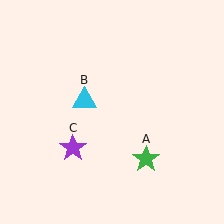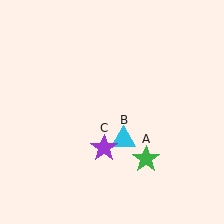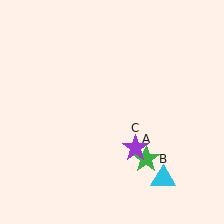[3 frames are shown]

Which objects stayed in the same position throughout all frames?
Green star (object A) remained stationary.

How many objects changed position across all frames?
2 objects changed position: cyan triangle (object B), purple star (object C).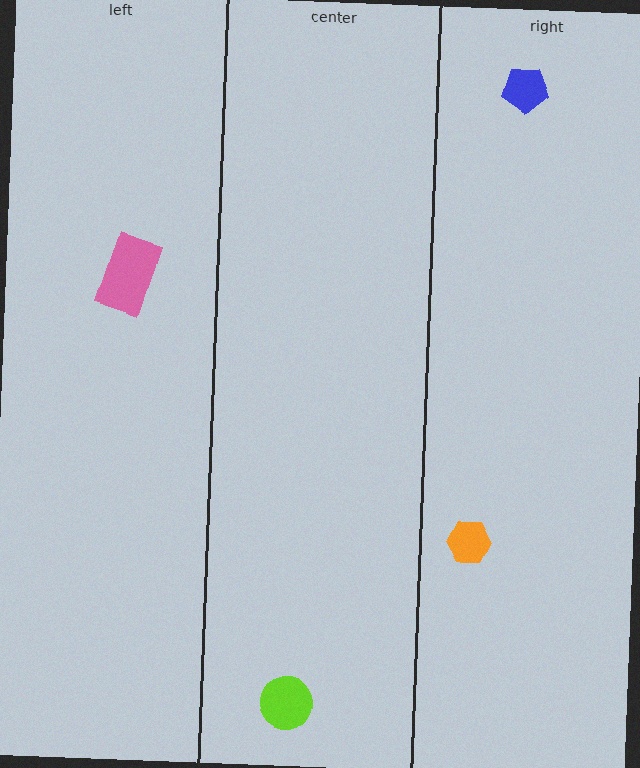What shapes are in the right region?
The orange hexagon, the blue pentagon.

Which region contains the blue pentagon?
The right region.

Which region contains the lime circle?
The center region.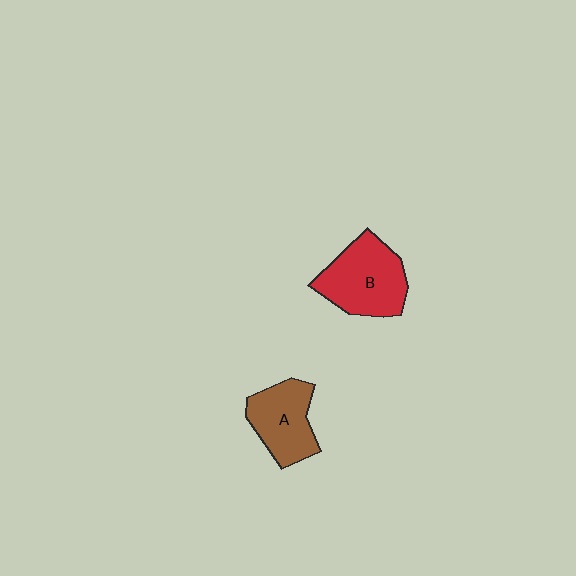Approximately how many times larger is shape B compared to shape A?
Approximately 1.2 times.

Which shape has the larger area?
Shape B (red).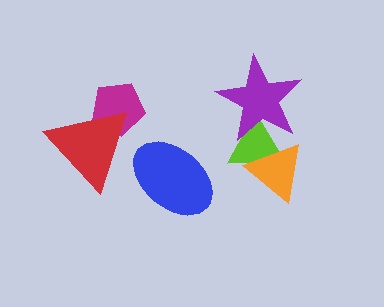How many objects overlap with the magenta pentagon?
1 object overlaps with the magenta pentagon.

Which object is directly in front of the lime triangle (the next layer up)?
The orange triangle is directly in front of the lime triangle.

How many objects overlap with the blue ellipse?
0 objects overlap with the blue ellipse.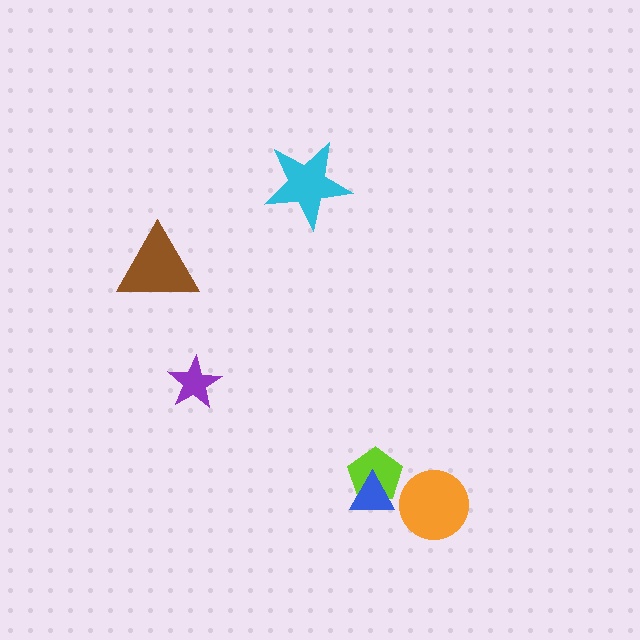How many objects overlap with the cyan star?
0 objects overlap with the cyan star.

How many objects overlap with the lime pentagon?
1 object overlaps with the lime pentagon.